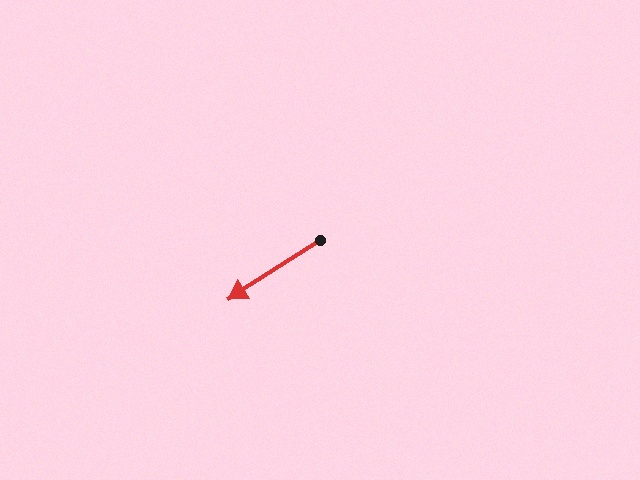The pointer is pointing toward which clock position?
Roughly 8 o'clock.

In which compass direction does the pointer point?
Southwest.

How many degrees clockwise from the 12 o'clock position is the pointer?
Approximately 237 degrees.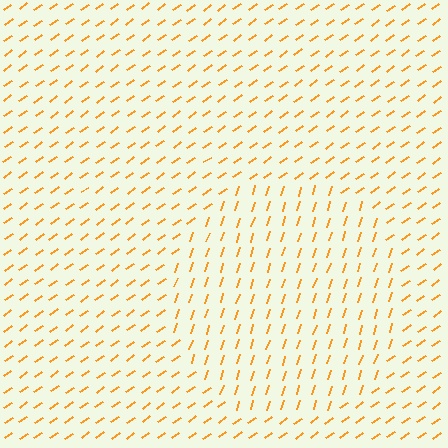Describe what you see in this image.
The image is filled with small orange line segments. A circle region in the image has lines oriented differently from the surrounding lines, creating a visible texture boundary.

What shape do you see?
I see a circle.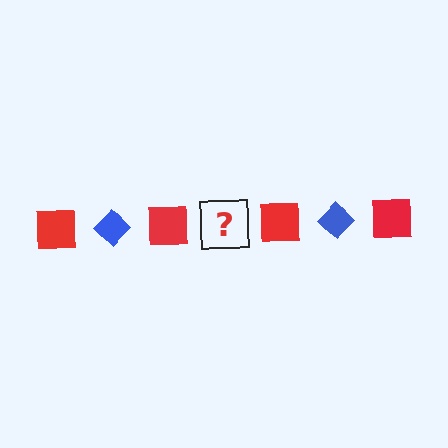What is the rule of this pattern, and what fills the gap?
The rule is that the pattern alternates between red square and blue diamond. The gap should be filled with a blue diamond.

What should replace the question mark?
The question mark should be replaced with a blue diamond.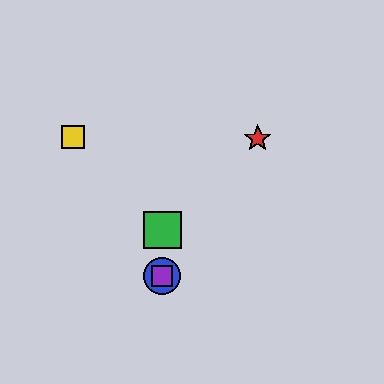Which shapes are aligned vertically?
The blue circle, the green square, the purple square are aligned vertically.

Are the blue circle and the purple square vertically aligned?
Yes, both are at x≈162.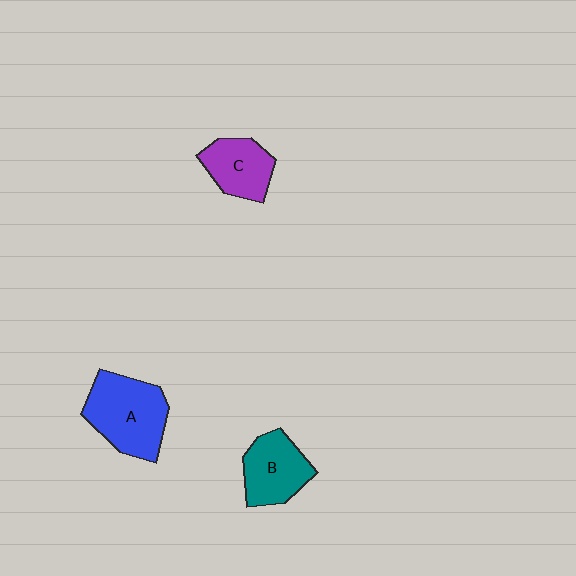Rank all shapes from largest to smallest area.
From largest to smallest: A (blue), B (teal), C (purple).